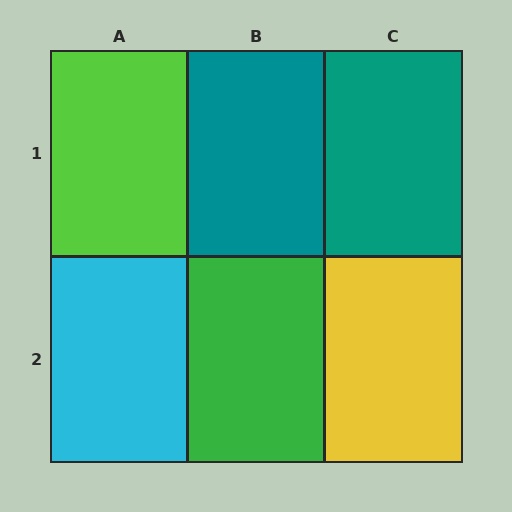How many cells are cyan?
1 cell is cyan.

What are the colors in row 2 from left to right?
Cyan, green, yellow.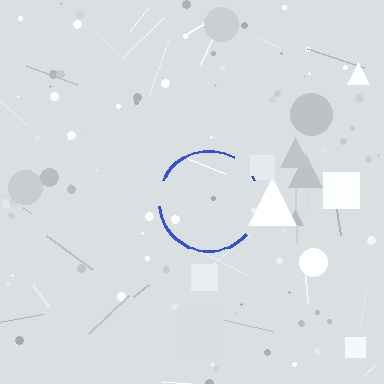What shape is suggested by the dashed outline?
The dashed outline suggests a circle.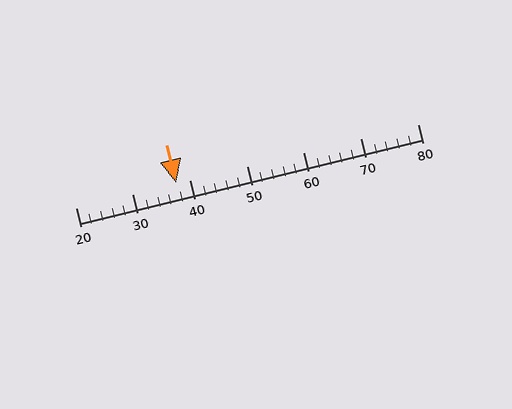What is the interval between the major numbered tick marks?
The major tick marks are spaced 10 units apart.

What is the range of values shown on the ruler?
The ruler shows values from 20 to 80.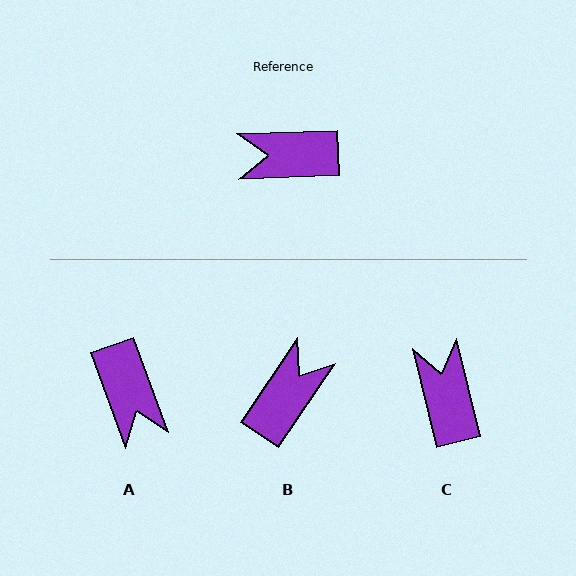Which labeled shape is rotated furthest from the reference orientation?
B, about 126 degrees away.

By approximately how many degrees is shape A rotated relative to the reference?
Approximately 108 degrees counter-clockwise.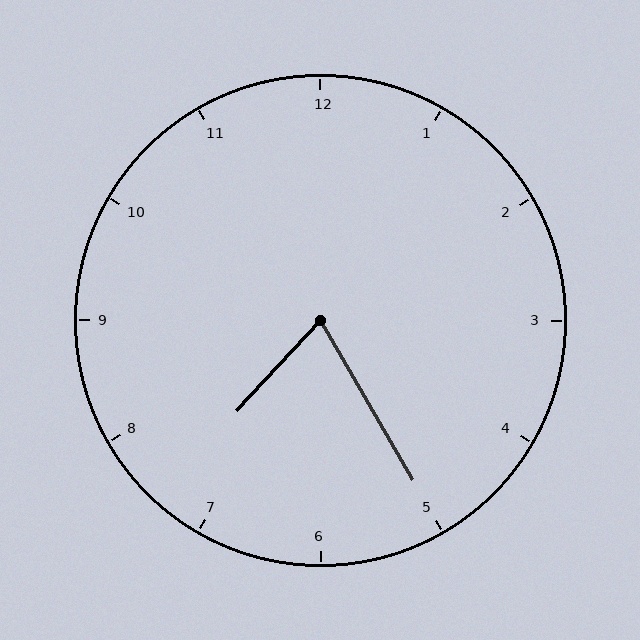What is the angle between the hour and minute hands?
Approximately 72 degrees.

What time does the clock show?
7:25.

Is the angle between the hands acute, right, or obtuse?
It is acute.